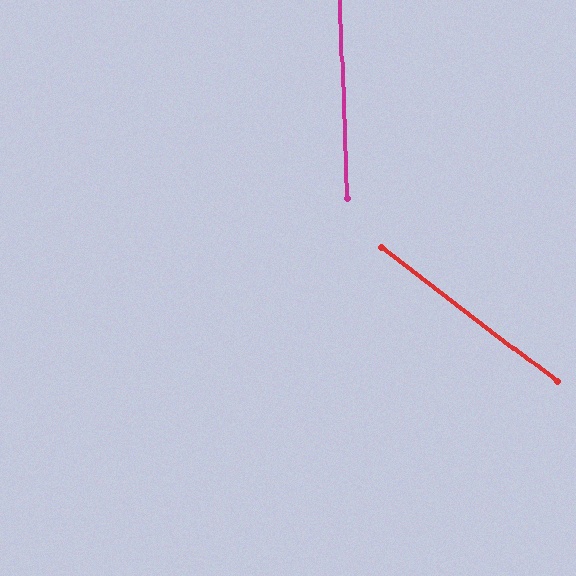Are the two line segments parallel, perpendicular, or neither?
Neither parallel nor perpendicular — they differ by about 50°.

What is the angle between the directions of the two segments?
Approximately 50 degrees.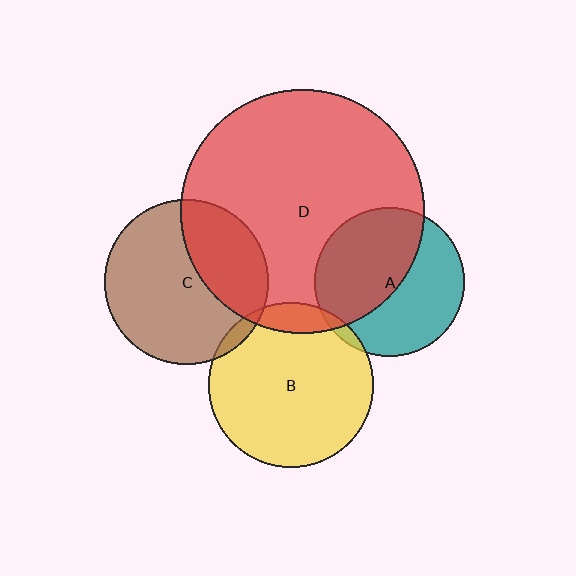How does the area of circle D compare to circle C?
Approximately 2.2 times.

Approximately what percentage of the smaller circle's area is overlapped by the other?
Approximately 5%.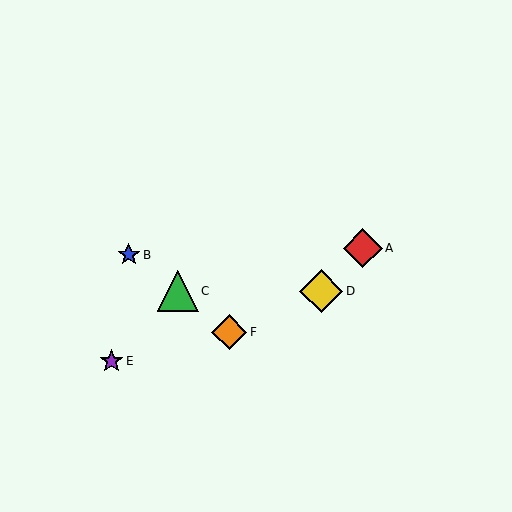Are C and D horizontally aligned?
Yes, both are at y≈291.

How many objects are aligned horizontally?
2 objects (C, D) are aligned horizontally.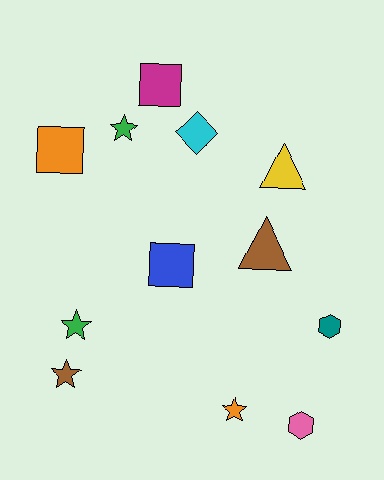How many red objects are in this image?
There are no red objects.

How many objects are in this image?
There are 12 objects.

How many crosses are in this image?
There are no crosses.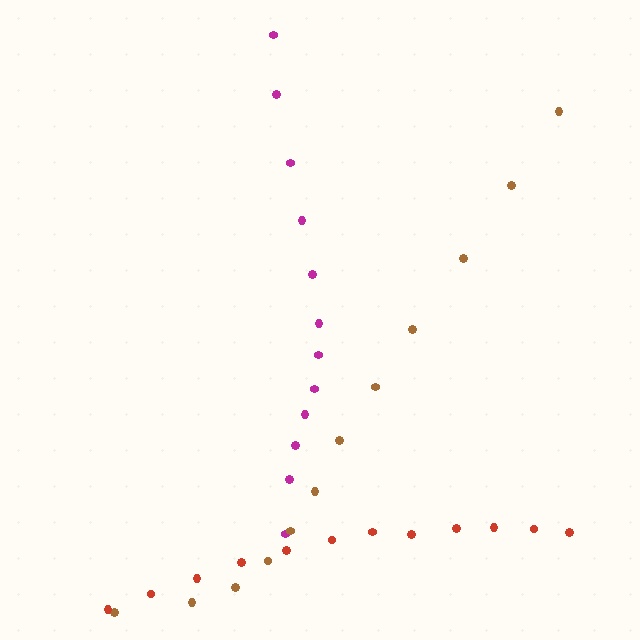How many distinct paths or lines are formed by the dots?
There are 3 distinct paths.